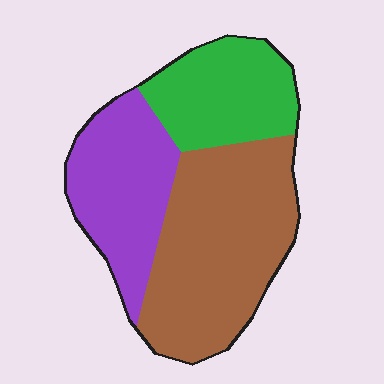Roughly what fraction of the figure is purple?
Purple covers roughly 30% of the figure.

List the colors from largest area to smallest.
From largest to smallest: brown, purple, green.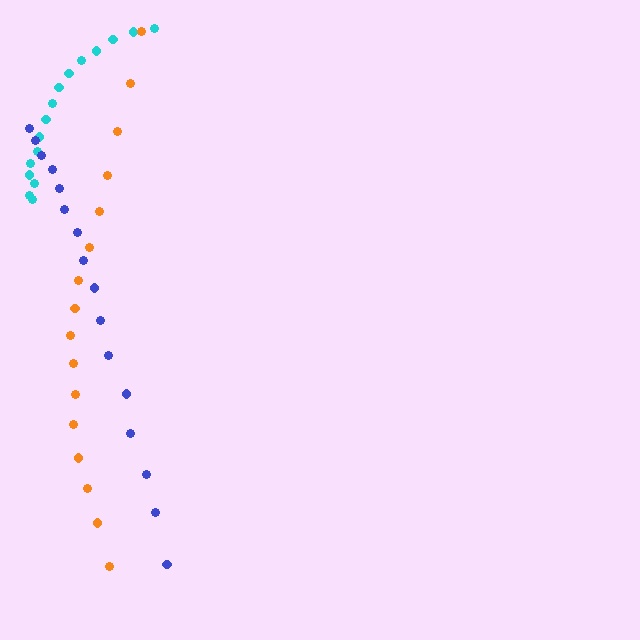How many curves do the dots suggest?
There are 3 distinct paths.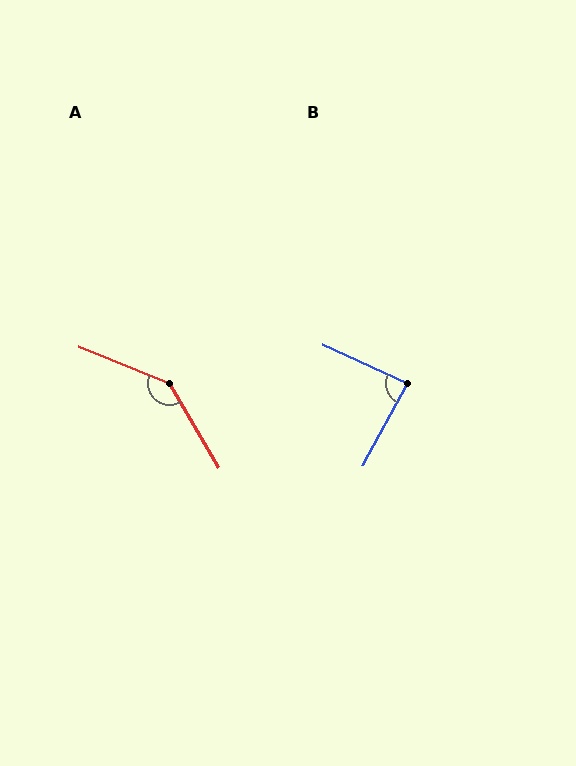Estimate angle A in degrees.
Approximately 142 degrees.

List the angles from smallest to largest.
B (86°), A (142°).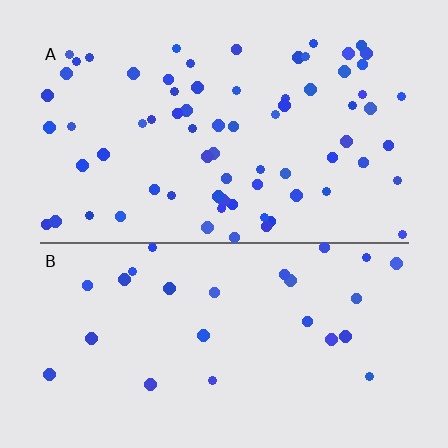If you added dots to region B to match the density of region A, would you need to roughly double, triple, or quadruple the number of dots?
Approximately triple.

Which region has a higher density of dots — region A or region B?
A (the top).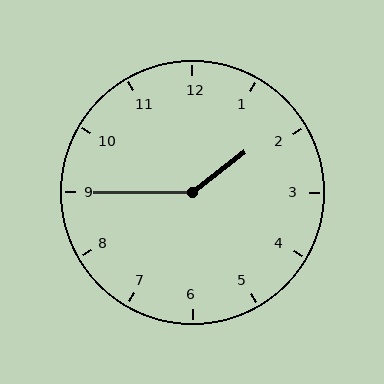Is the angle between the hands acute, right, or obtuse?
It is obtuse.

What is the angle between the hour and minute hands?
Approximately 142 degrees.